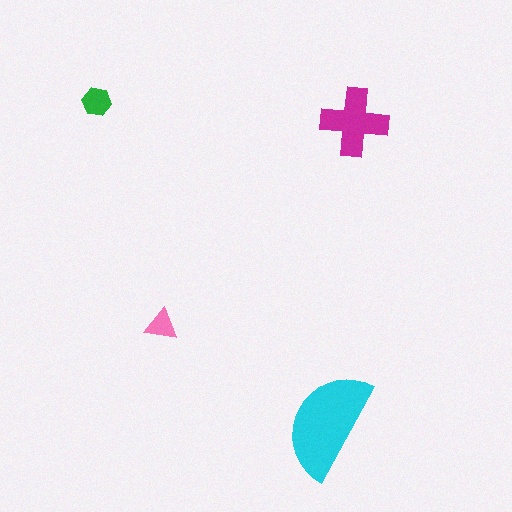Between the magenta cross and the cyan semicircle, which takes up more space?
The cyan semicircle.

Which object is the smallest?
The pink triangle.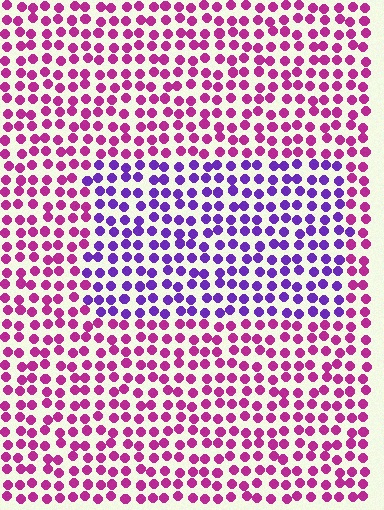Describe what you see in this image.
The image is filled with small magenta elements in a uniform arrangement. A rectangle-shaped region is visible where the elements are tinted to a slightly different hue, forming a subtle color boundary.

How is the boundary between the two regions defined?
The boundary is defined purely by a slight shift in hue (about 47 degrees). Spacing, size, and orientation are identical on both sides.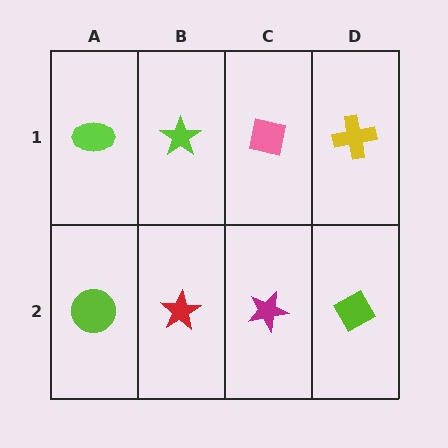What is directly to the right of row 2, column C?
A lime diamond.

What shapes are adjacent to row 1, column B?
A red star (row 2, column B), a lime ellipse (row 1, column A), a pink square (row 1, column C).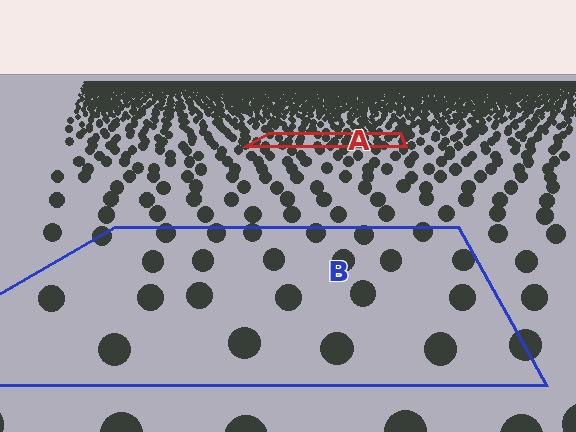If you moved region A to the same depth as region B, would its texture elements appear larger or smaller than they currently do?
They would appear larger. At a closer depth, the same texture elements are projected at a bigger on-screen size.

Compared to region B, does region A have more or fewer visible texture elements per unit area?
Region A has more texture elements per unit area — they are packed more densely because it is farther away.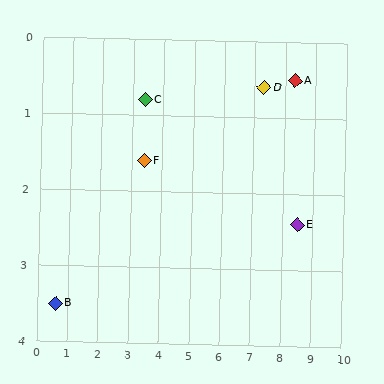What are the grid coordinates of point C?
Point C is at approximately (3.4, 0.8).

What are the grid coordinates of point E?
Point E is at approximately (8.5, 2.4).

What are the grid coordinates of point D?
Point D is at approximately (7.3, 0.6).